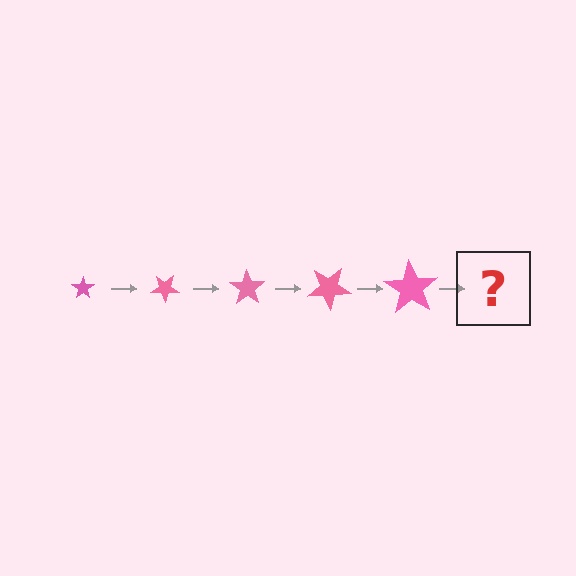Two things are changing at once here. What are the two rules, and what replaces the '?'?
The two rules are that the star grows larger each step and it rotates 35 degrees each step. The '?' should be a star, larger than the previous one and rotated 175 degrees from the start.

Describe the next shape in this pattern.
It should be a star, larger than the previous one and rotated 175 degrees from the start.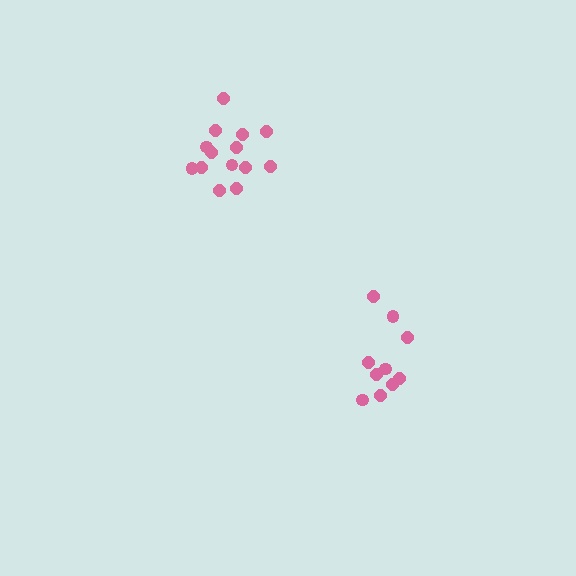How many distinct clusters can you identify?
There are 2 distinct clusters.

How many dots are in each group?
Group 1: 14 dots, Group 2: 10 dots (24 total).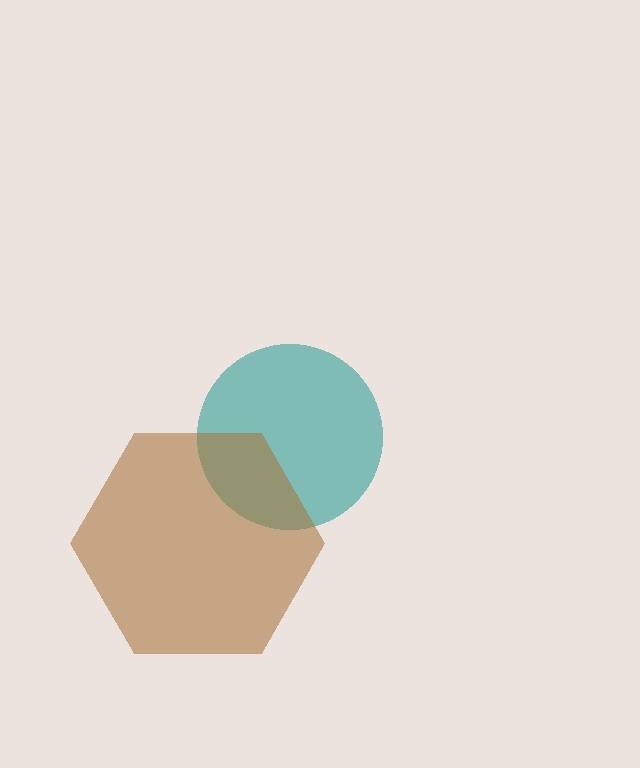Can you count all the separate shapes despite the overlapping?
Yes, there are 2 separate shapes.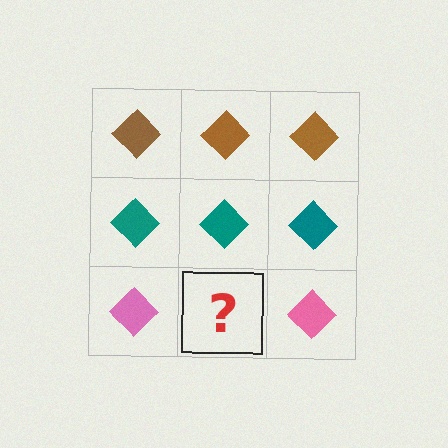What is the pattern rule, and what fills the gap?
The rule is that each row has a consistent color. The gap should be filled with a pink diamond.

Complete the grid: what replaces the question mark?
The question mark should be replaced with a pink diamond.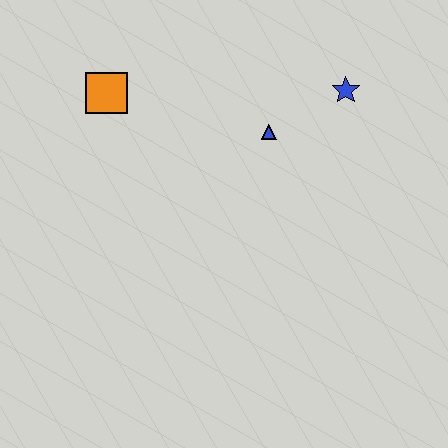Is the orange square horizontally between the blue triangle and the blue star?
No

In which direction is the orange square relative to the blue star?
The orange square is to the left of the blue star.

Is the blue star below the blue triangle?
No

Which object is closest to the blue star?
The blue triangle is closest to the blue star.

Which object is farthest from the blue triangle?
The orange square is farthest from the blue triangle.